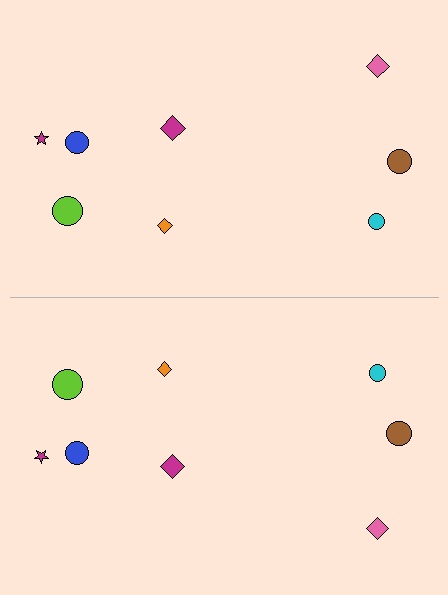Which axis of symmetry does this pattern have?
The pattern has a horizontal axis of symmetry running through the center of the image.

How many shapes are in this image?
There are 16 shapes in this image.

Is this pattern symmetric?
Yes, this pattern has bilateral (reflection) symmetry.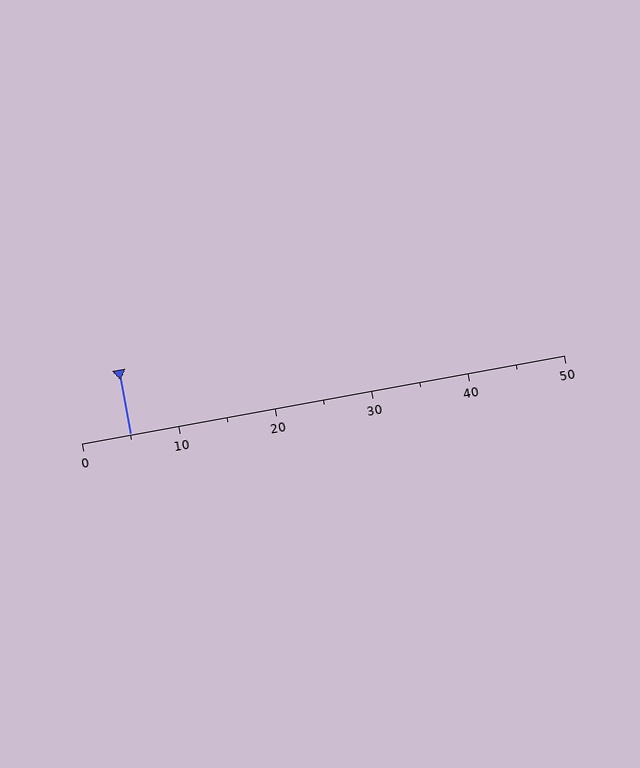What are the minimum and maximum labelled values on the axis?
The axis runs from 0 to 50.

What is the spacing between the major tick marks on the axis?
The major ticks are spaced 10 apart.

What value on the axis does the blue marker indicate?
The marker indicates approximately 5.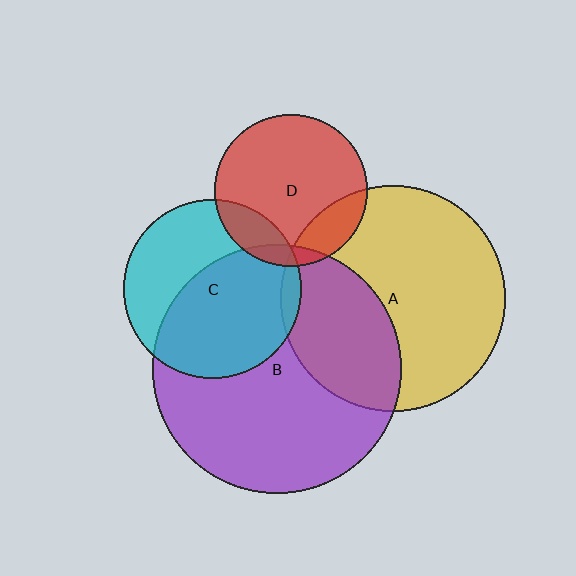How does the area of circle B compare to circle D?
Approximately 2.7 times.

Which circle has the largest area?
Circle B (purple).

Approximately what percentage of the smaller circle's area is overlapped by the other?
Approximately 55%.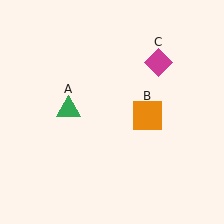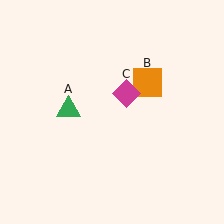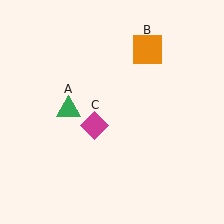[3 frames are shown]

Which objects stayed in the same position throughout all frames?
Green triangle (object A) remained stationary.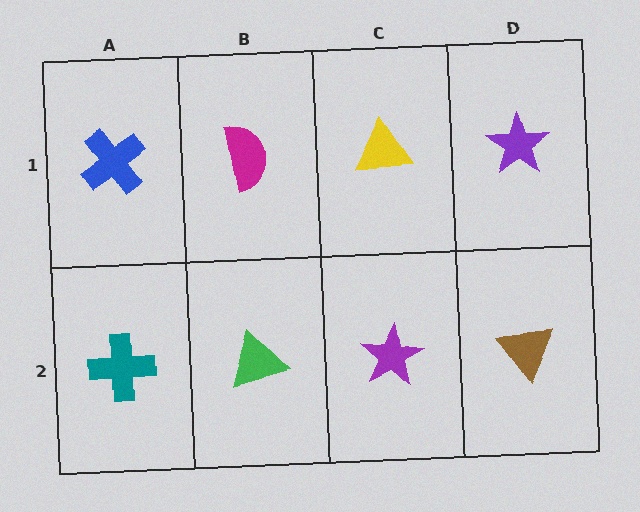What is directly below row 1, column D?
A brown triangle.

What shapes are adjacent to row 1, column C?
A purple star (row 2, column C), a magenta semicircle (row 1, column B), a purple star (row 1, column D).